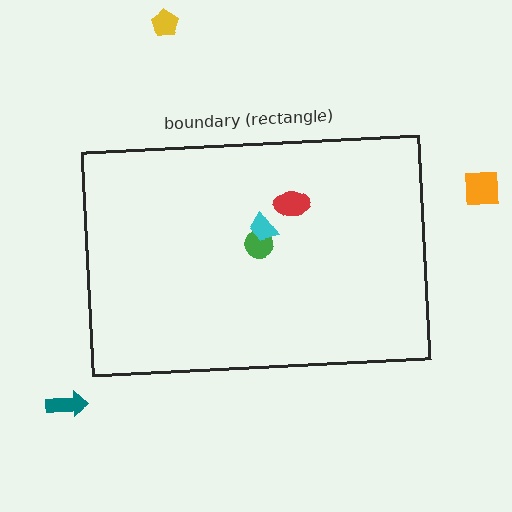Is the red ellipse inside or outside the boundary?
Inside.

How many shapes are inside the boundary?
3 inside, 3 outside.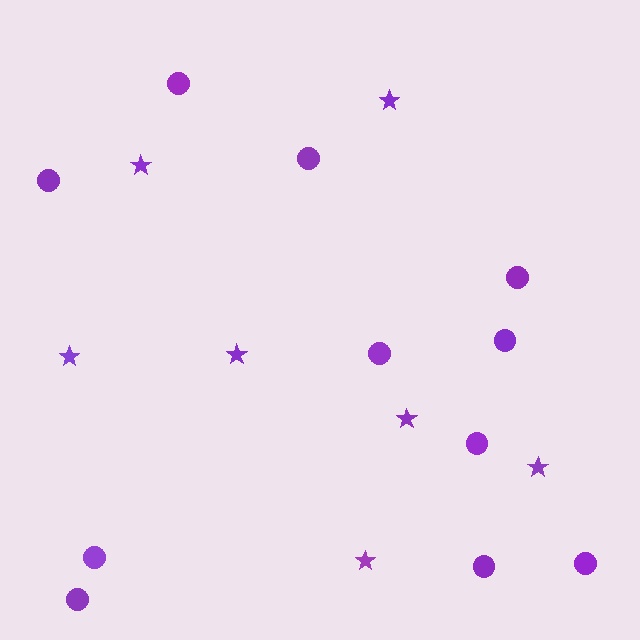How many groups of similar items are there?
There are 2 groups: one group of circles (11) and one group of stars (7).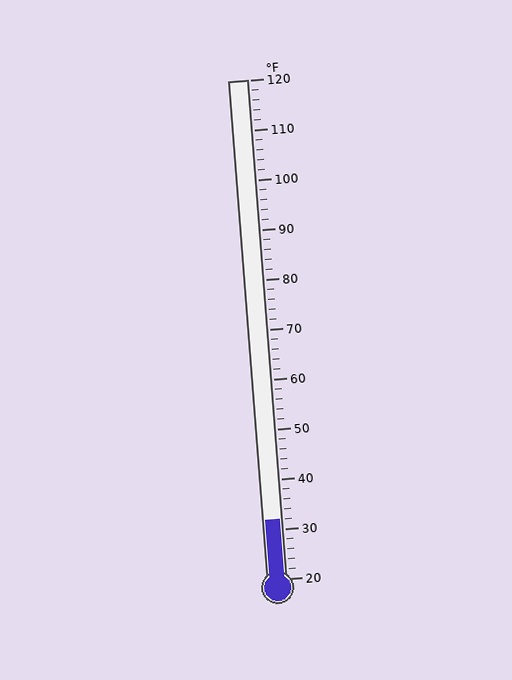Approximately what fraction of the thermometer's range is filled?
The thermometer is filled to approximately 10% of its range.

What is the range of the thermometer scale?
The thermometer scale ranges from 20°F to 120°F.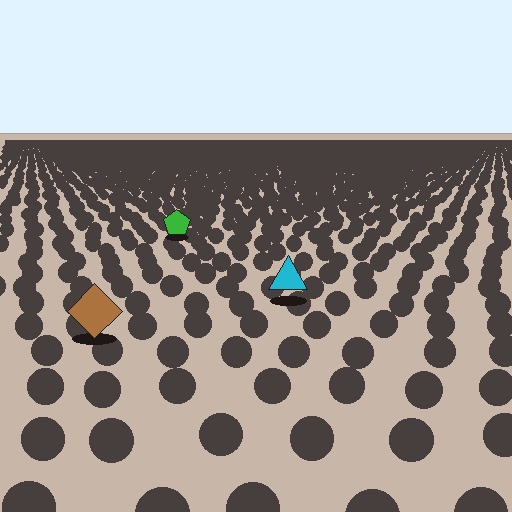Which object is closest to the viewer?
The brown diamond is closest. The texture marks near it are larger and more spread out.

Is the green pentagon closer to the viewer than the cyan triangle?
No. The cyan triangle is closer — you can tell from the texture gradient: the ground texture is coarser near it.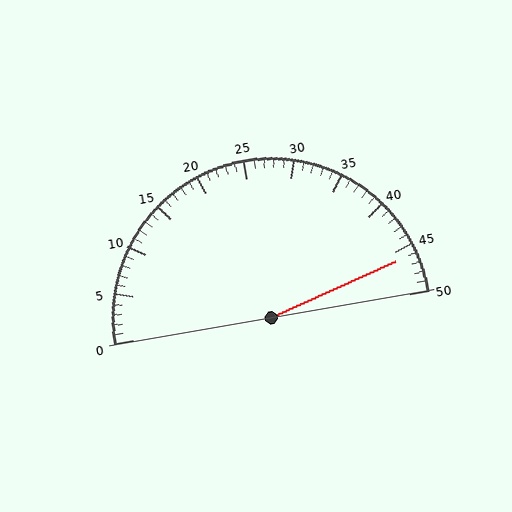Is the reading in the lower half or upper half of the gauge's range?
The reading is in the upper half of the range (0 to 50).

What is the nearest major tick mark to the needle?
The nearest major tick mark is 45.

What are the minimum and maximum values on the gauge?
The gauge ranges from 0 to 50.